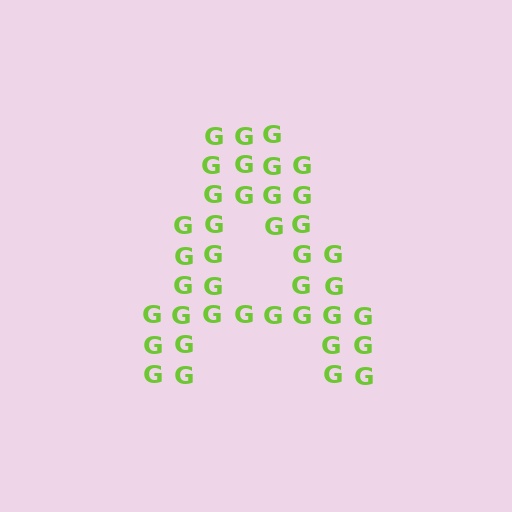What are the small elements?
The small elements are letter G's.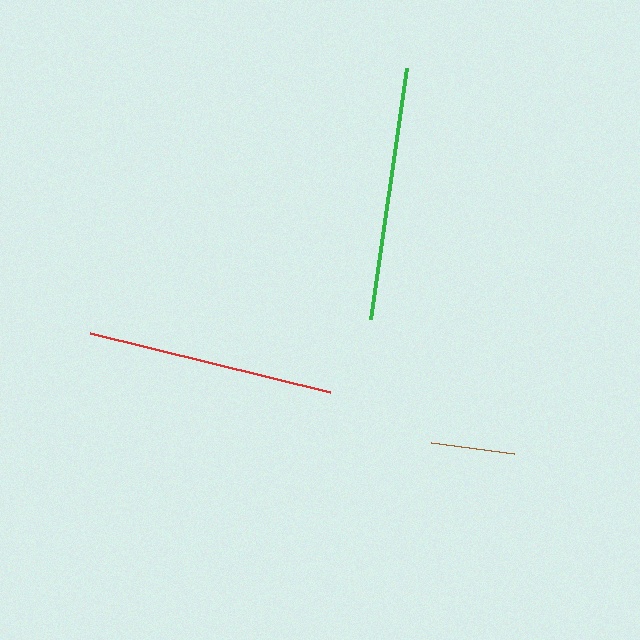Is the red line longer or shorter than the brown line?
The red line is longer than the brown line.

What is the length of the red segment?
The red segment is approximately 248 pixels long.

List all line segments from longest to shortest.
From longest to shortest: green, red, brown.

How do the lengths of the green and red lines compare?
The green and red lines are approximately the same length.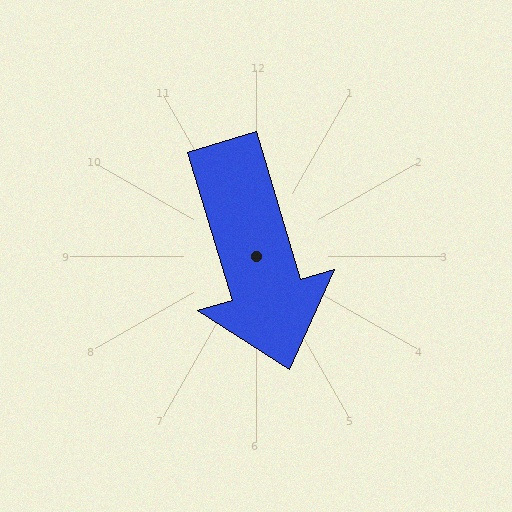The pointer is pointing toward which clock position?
Roughly 5 o'clock.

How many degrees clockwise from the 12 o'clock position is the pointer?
Approximately 163 degrees.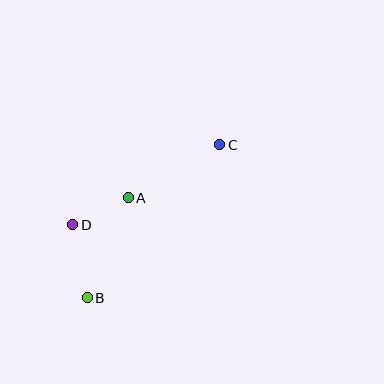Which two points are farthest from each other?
Points B and C are farthest from each other.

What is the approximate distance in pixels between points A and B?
The distance between A and B is approximately 108 pixels.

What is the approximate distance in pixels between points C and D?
The distance between C and D is approximately 167 pixels.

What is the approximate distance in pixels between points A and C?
The distance between A and C is approximately 106 pixels.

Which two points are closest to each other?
Points A and D are closest to each other.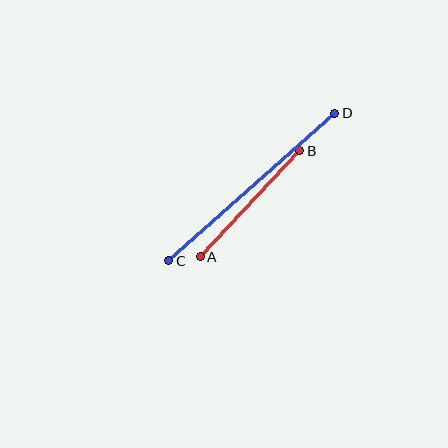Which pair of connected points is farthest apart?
Points C and D are farthest apart.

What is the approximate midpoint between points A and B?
The midpoint is at approximately (250, 204) pixels.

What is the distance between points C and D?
The distance is approximately 222 pixels.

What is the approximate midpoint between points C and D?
The midpoint is at approximately (252, 187) pixels.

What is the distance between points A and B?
The distance is approximately 146 pixels.